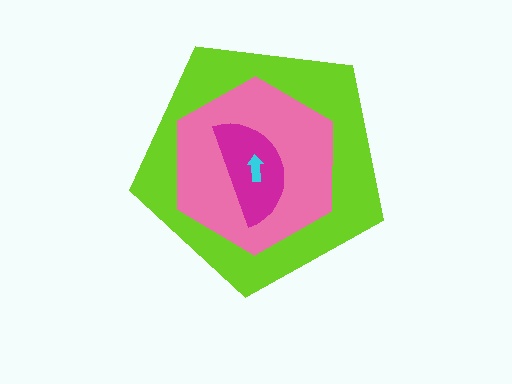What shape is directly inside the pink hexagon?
The magenta semicircle.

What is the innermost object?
The cyan arrow.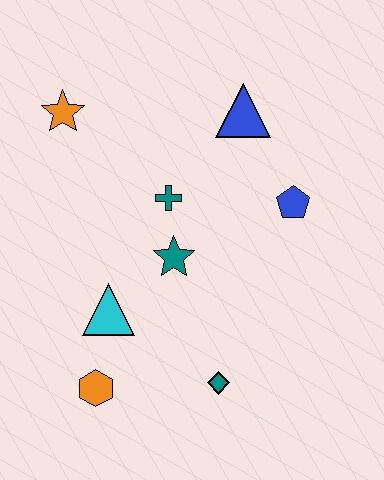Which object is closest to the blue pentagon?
The blue triangle is closest to the blue pentagon.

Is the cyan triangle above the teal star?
No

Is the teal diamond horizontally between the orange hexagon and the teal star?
No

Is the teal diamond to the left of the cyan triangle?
No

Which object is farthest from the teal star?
The orange star is farthest from the teal star.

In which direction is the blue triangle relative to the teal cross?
The blue triangle is above the teal cross.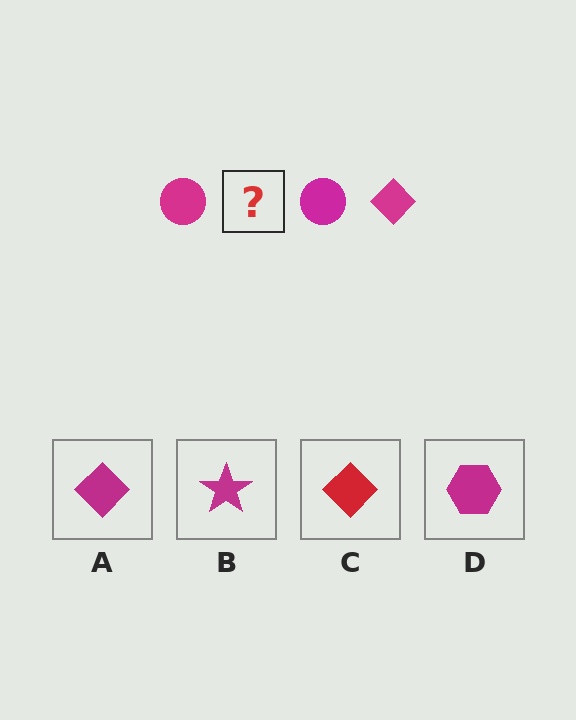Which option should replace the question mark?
Option A.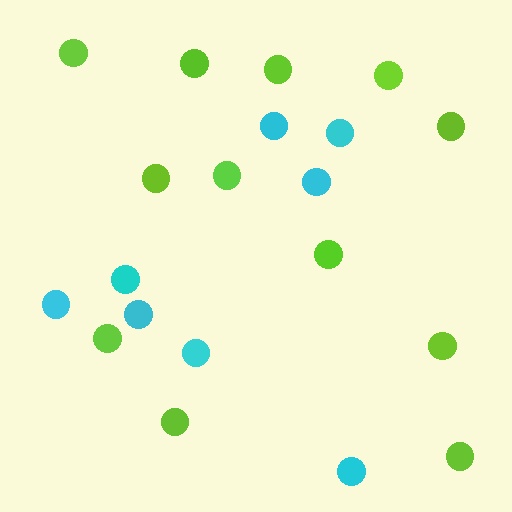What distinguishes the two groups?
There are 2 groups: one group of lime circles (12) and one group of cyan circles (8).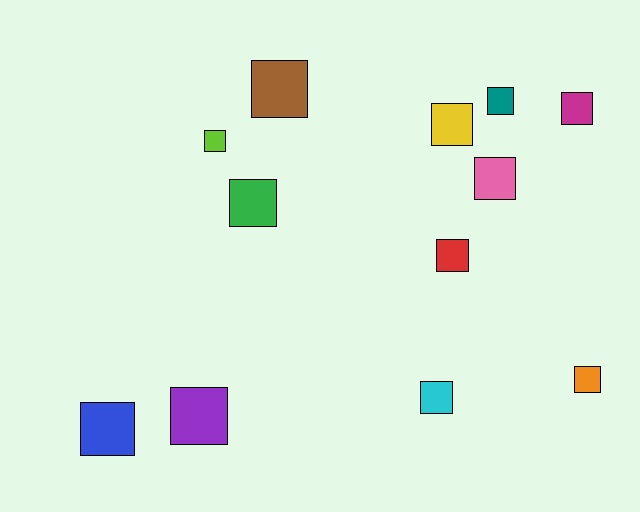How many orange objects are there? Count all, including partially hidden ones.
There is 1 orange object.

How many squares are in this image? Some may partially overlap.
There are 12 squares.